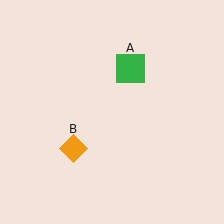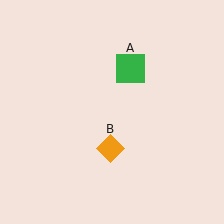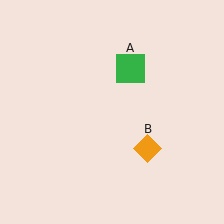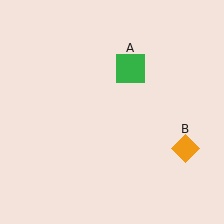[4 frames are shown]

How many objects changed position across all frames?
1 object changed position: orange diamond (object B).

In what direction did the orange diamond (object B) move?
The orange diamond (object B) moved right.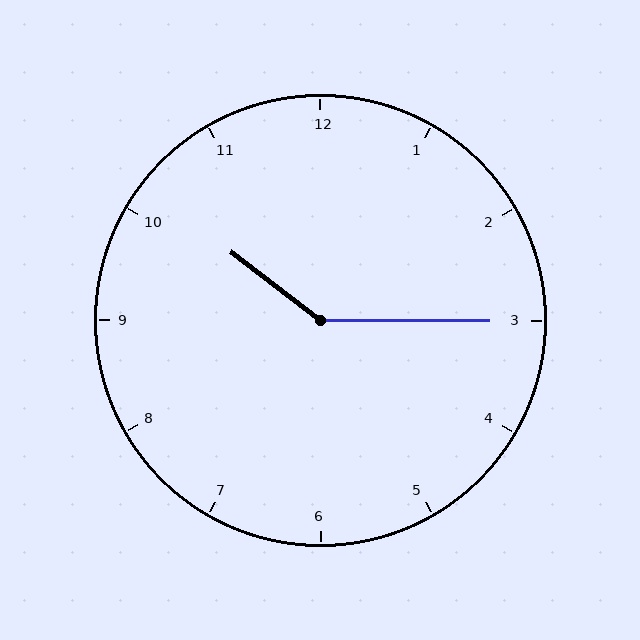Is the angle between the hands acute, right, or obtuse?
It is obtuse.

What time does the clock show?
10:15.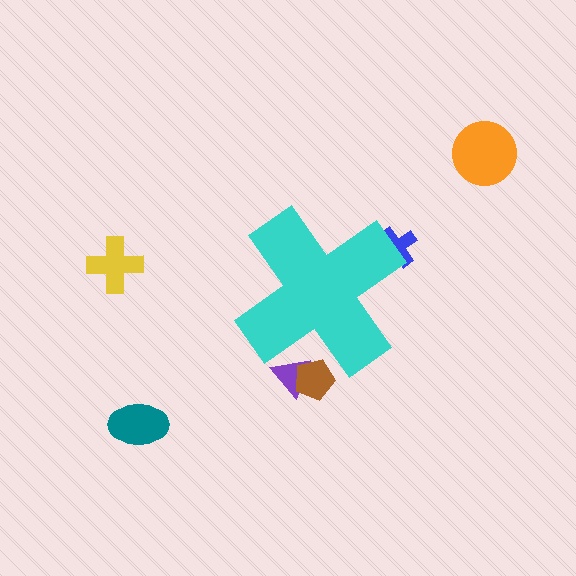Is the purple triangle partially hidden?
Yes, the purple triangle is partially hidden behind the cyan cross.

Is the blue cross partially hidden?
Yes, the blue cross is partially hidden behind the cyan cross.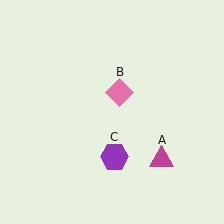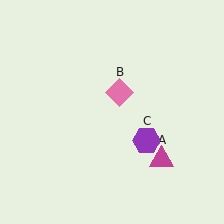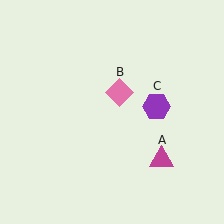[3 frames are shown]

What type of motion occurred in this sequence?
The purple hexagon (object C) rotated counterclockwise around the center of the scene.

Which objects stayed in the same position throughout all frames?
Magenta triangle (object A) and pink diamond (object B) remained stationary.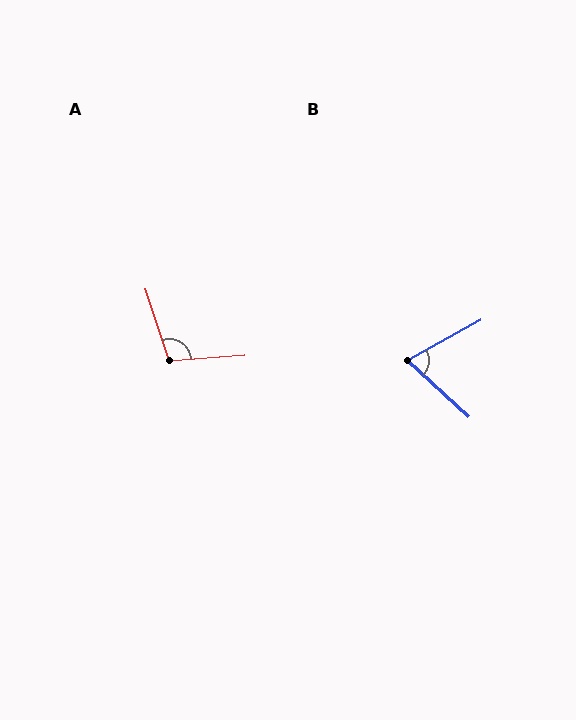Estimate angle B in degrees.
Approximately 72 degrees.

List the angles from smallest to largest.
B (72°), A (105°).